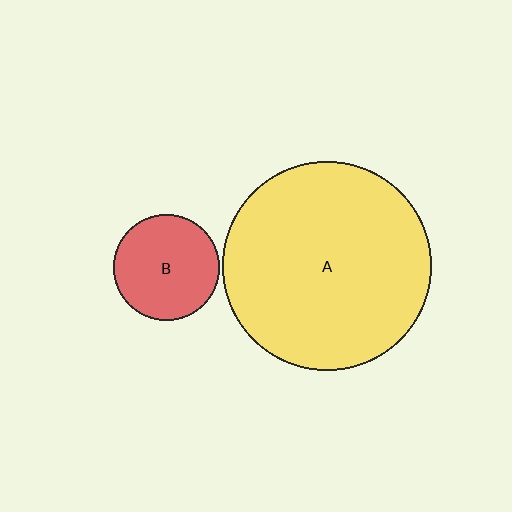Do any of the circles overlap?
No, none of the circles overlap.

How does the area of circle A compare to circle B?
Approximately 3.9 times.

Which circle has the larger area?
Circle A (yellow).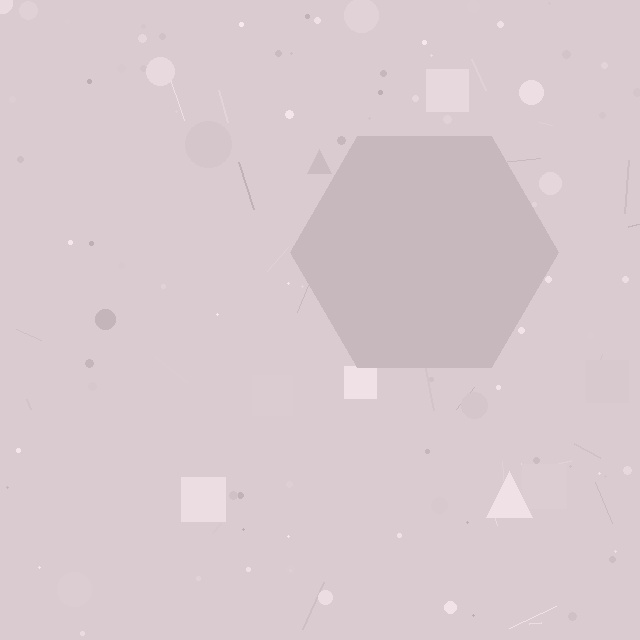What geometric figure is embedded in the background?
A hexagon is embedded in the background.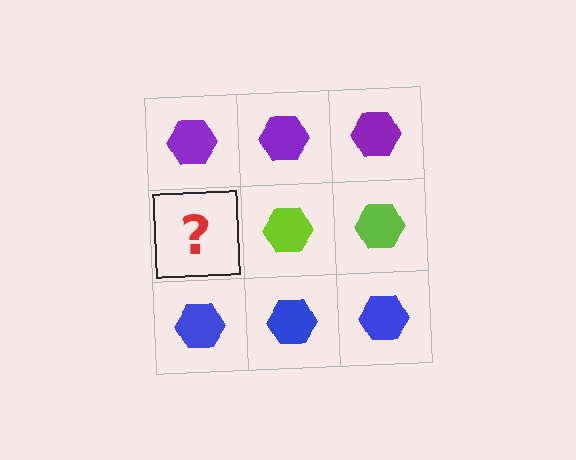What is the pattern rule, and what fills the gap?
The rule is that each row has a consistent color. The gap should be filled with a lime hexagon.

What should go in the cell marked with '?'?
The missing cell should contain a lime hexagon.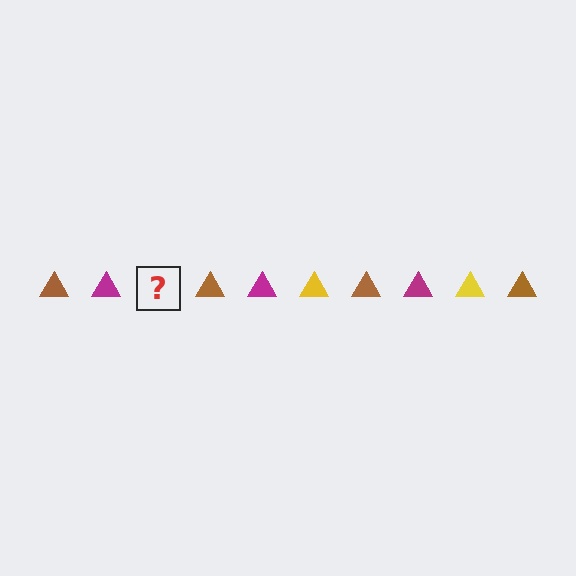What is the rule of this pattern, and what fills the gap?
The rule is that the pattern cycles through brown, magenta, yellow triangles. The gap should be filled with a yellow triangle.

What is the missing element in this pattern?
The missing element is a yellow triangle.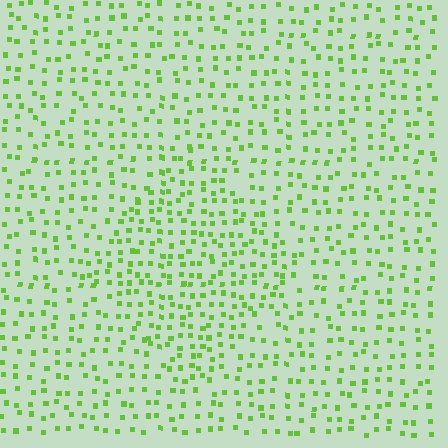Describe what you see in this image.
The image contains small lime elements arranged at two different densities. A diamond-shaped region is visible where the elements are more densely packed than the surrounding area.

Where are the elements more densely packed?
The elements are more densely packed inside the diamond boundary.